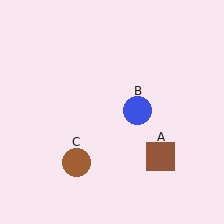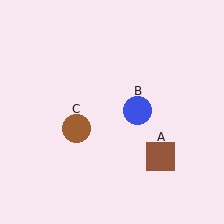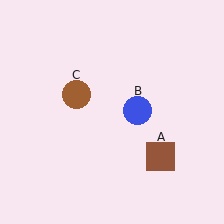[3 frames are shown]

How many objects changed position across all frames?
1 object changed position: brown circle (object C).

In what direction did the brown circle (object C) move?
The brown circle (object C) moved up.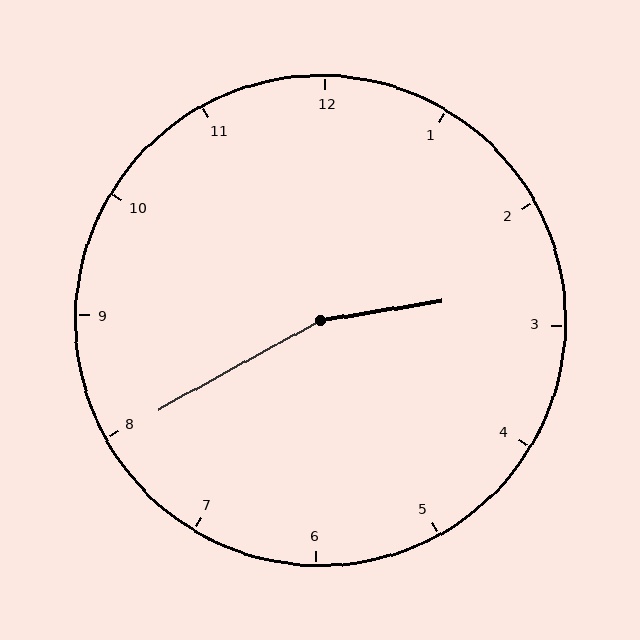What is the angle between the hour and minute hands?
Approximately 160 degrees.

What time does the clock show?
2:40.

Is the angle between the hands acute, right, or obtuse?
It is obtuse.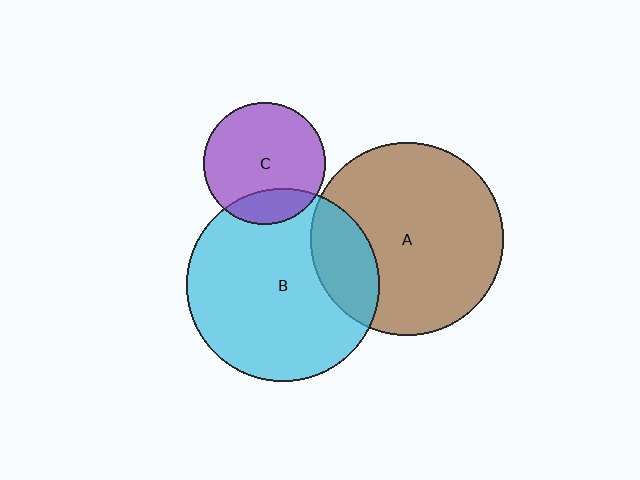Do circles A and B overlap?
Yes.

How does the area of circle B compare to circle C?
Approximately 2.5 times.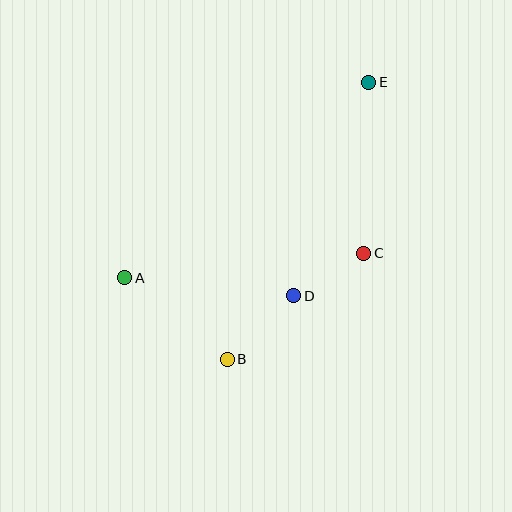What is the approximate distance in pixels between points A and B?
The distance between A and B is approximately 131 pixels.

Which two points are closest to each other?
Points C and D are closest to each other.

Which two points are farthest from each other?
Points A and E are farthest from each other.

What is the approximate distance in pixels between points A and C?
The distance between A and C is approximately 240 pixels.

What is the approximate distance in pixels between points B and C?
The distance between B and C is approximately 173 pixels.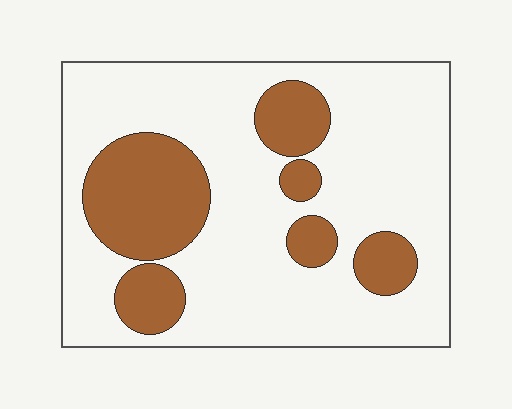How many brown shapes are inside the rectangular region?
6.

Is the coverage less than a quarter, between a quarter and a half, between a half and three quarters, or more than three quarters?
Between a quarter and a half.